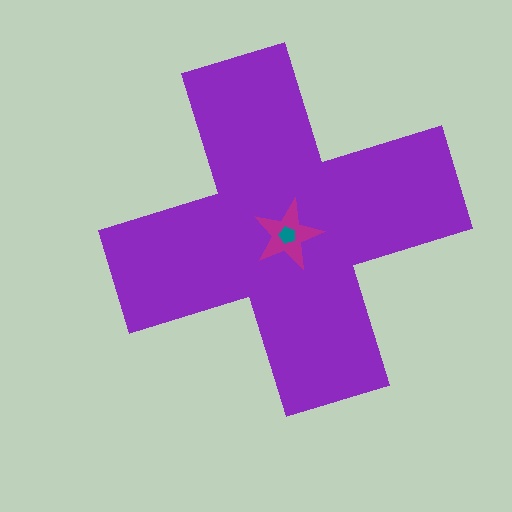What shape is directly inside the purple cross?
The magenta star.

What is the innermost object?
The teal pentagon.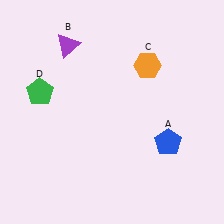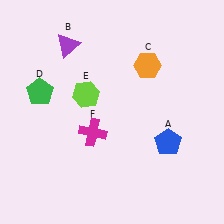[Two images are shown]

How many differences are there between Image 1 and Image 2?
There are 2 differences between the two images.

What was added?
A lime hexagon (E), a magenta cross (F) were added in Image 2.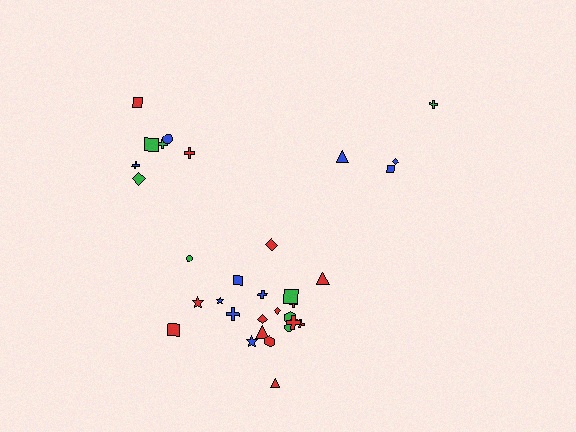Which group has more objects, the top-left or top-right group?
The top-left group.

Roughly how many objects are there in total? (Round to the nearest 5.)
Roughly 35 objects in total.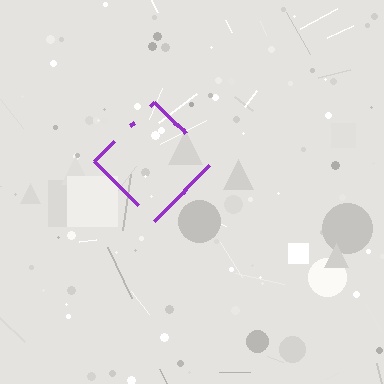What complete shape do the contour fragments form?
The contour fragments form a diamond.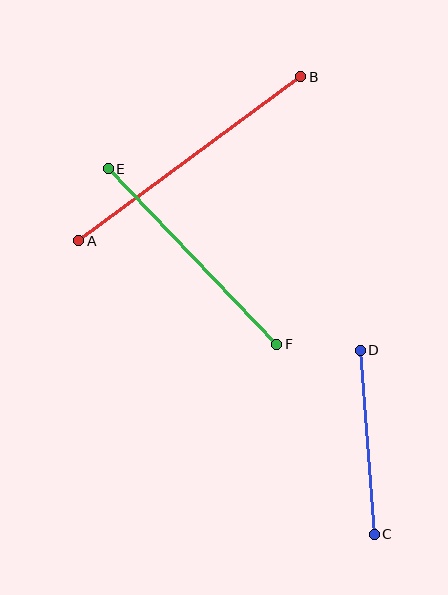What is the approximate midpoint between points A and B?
The midpoint is at approximately (190, 159) pixels.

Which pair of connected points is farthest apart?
Points A and B are farthest apart.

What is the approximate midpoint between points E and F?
The midpoint is at approximately (192, 257) pixels.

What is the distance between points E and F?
The distance is approximately 243 pixels.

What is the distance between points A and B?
The distance is approximately 276 pixels.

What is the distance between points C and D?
The distance is approximately 184 pixels.